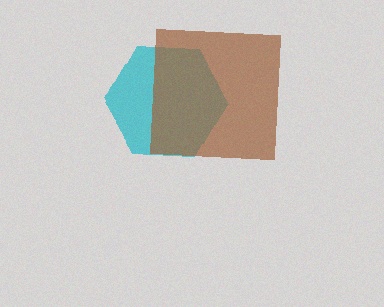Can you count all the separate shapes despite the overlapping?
Yes, there are 2 separate shapes.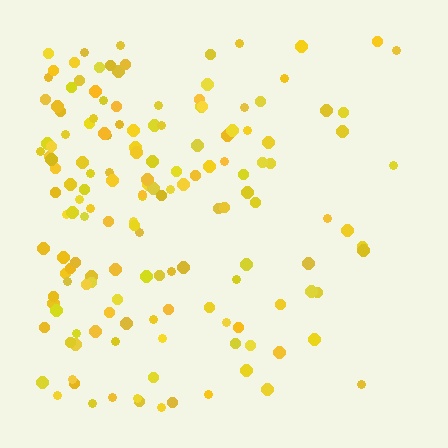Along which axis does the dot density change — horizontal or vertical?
Horizontal.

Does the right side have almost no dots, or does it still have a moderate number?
Still a moderate number, just noticeably fewer than the left.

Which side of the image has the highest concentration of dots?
The left.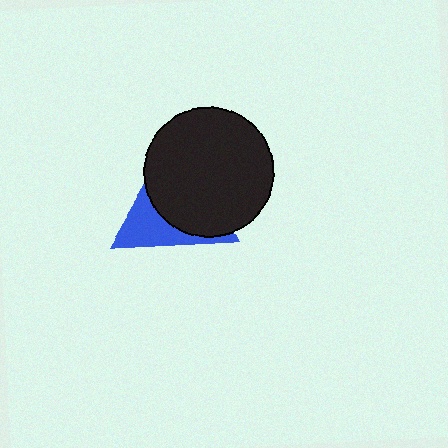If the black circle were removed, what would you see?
You would see the complete blue triangle.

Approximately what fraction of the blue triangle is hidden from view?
Roughly 63% of the blue triangle is hidden behind the black circle.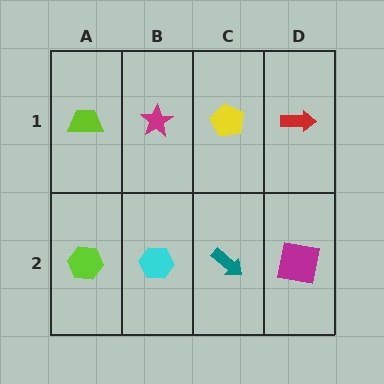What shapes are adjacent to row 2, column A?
A lime trapezoid (row 1, column A), a cyan hexagon (row 2, column B).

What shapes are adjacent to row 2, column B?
A magenta star (row 1, column B), a lime hexagon (row 2, column A), a teal arrow (row 2, column C).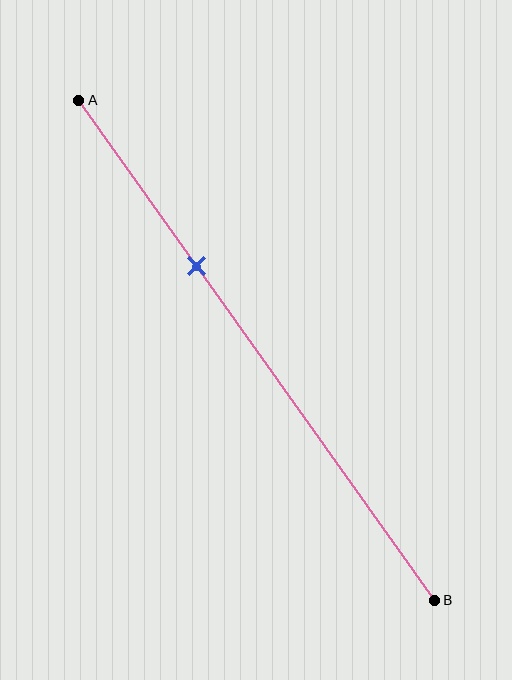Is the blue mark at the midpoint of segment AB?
No, the mark is at about 35% from A, not at the 50% midpoint.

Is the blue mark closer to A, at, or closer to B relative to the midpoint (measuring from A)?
The blue mark is closer to point A than the midpoint of segment AB.